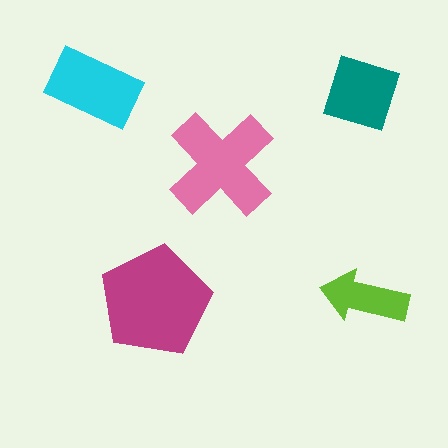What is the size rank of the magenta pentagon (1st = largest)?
1st.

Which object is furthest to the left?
The cyan rectangle is leftmost.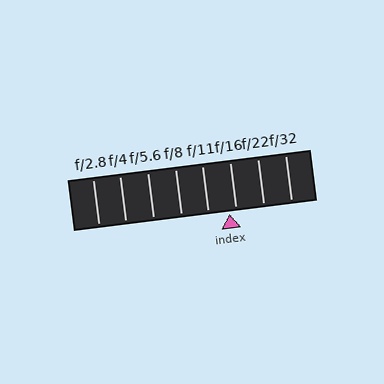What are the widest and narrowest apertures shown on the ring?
The widest aperture shown is f/2.8 and the narrowest is f/32.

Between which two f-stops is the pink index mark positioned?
The index mark is between f/11 and f/16.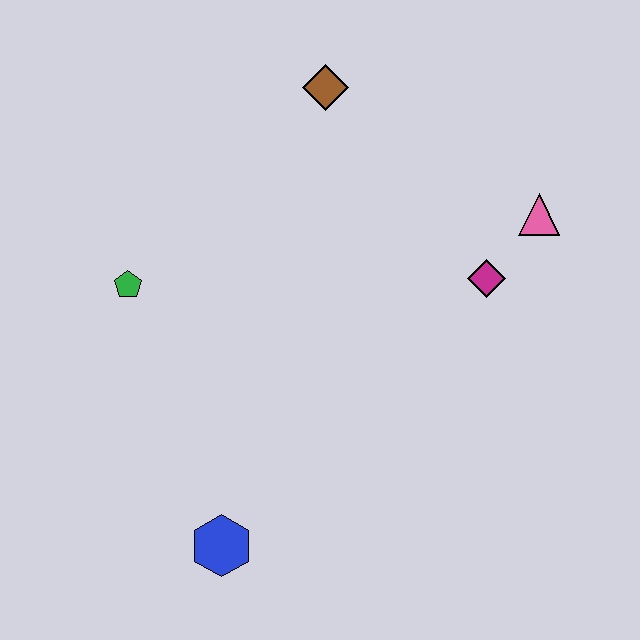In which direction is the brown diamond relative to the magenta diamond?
The brown diamond is above the magenta diamond.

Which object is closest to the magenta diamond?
The pink triangle is closest to the magenta diamond.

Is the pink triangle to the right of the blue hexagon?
Yes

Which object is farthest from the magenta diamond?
The blue hexagon is farthest from the magenta diamond.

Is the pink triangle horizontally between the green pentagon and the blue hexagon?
No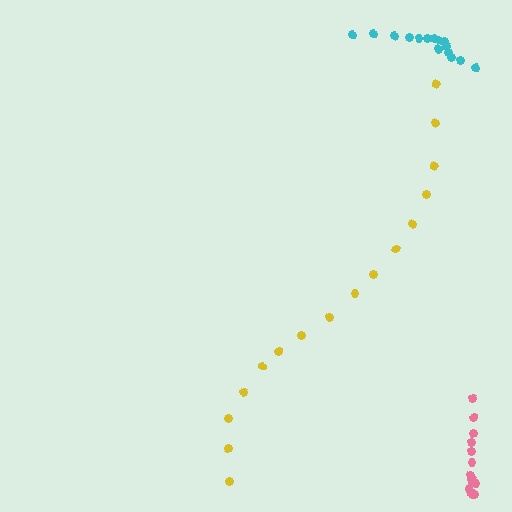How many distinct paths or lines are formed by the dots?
There are 3 distinct paths.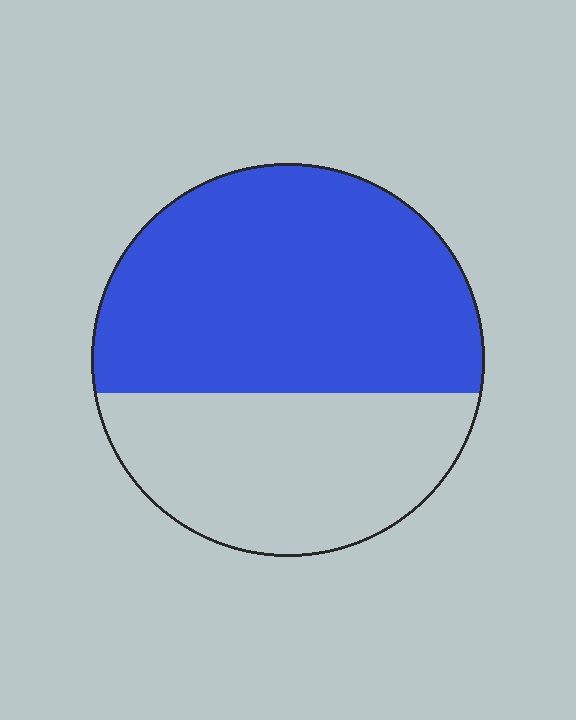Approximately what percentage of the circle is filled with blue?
Approximately 60%.